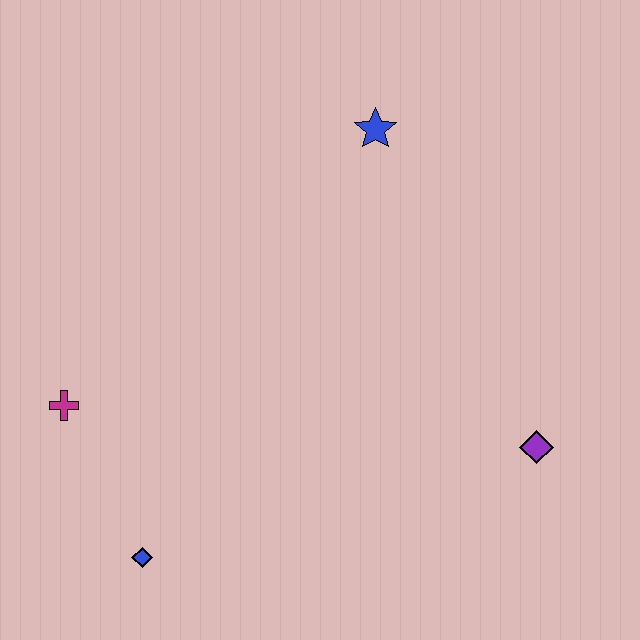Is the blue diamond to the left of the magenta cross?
No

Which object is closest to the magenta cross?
The blue diamond is closest to the magenta cross.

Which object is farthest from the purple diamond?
The magenta cross is farthest from the purple diamond.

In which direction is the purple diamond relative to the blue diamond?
The purple diamond is to the right of the blue diamond.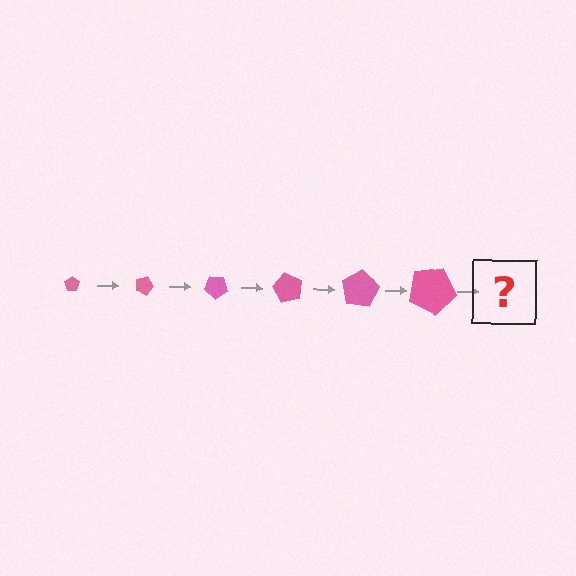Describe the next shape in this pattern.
It should be a pentagon, larger than the previous one and rotated 120 degrees from the start.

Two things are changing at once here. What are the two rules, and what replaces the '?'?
The two rules are that the pentagon grows larger each step and it rotates 20 degrees each step. The '?' should be a pentagon, larger than the previous one and rotated 120 degrees from the start.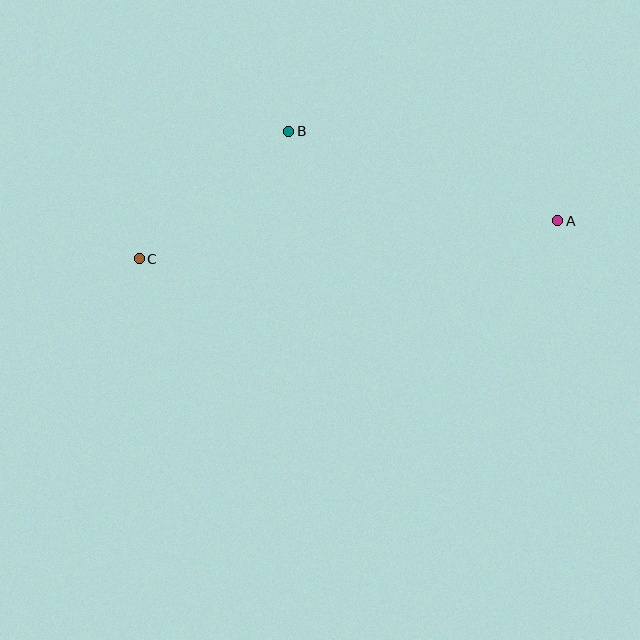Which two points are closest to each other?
Points B and C are closest to each other.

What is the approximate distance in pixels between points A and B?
The distance between A and B is approximately 284 pixels.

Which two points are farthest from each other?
Points A and C are farthest from each other.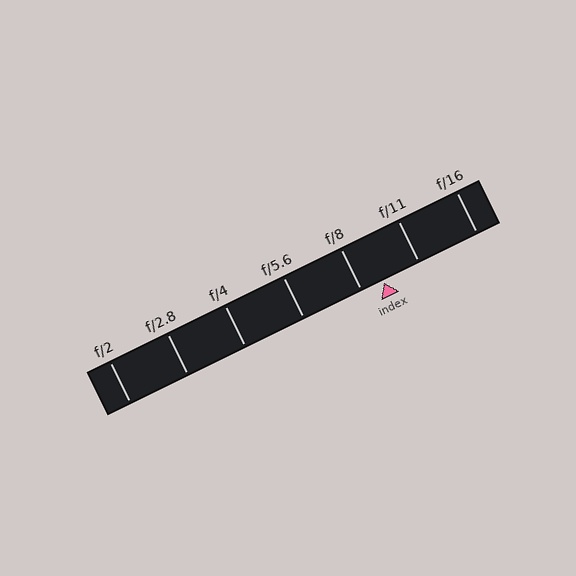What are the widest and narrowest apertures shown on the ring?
The widest aperture shown is f/2 and the narrowest is f/16.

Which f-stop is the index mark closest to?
The index mark is closest to f/8.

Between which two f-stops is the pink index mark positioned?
The index mark is between f/8 and f/11.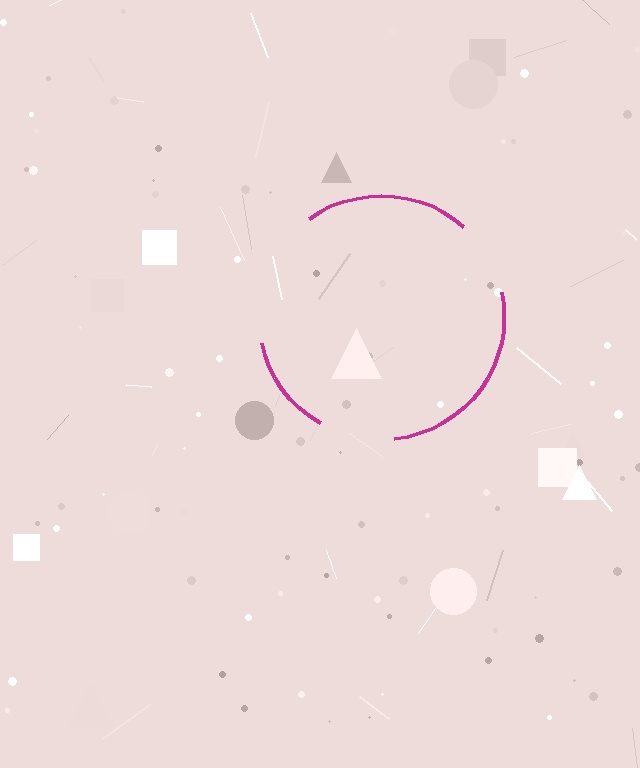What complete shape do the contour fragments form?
The contour fragments form a circle.